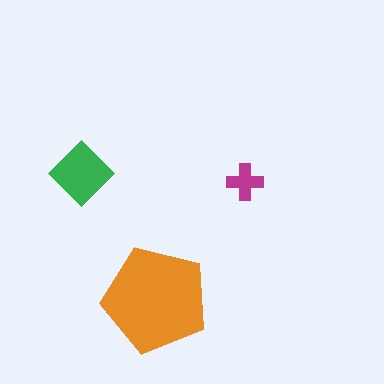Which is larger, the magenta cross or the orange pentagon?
The orange pentagon.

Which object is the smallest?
The magenta cross.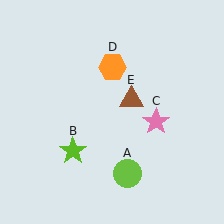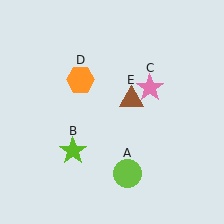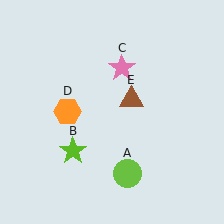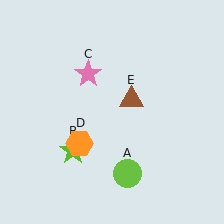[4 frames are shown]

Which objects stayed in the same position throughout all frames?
Lime circle (object A) and lime star (object B) and brown triangle (object E) remained stationary.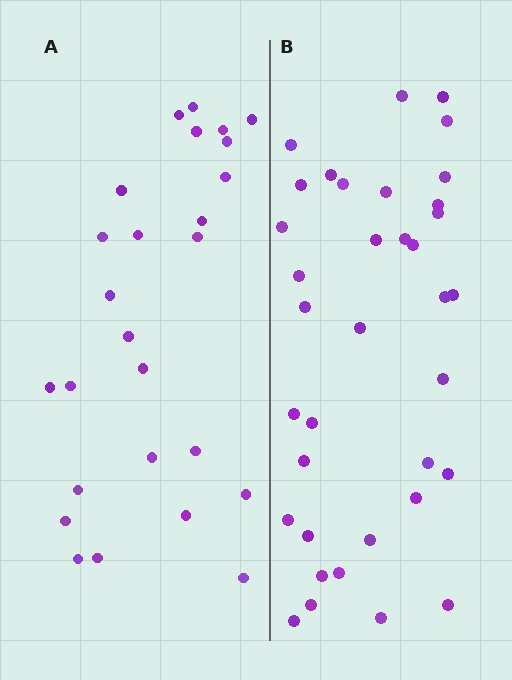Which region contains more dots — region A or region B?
Region B (the right region) has more dots.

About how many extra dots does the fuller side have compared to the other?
Region B has roughly 10 or so more dots than region A.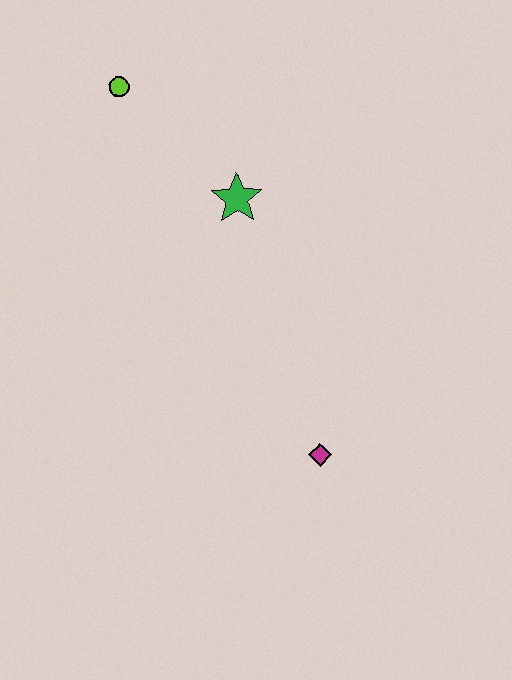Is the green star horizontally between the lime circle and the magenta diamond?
Yes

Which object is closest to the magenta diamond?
The green star is closest to the magenta diamond.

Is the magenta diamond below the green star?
Yes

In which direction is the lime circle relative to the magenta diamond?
The lime circle is above the magenta diamond.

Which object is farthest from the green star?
The magenta diamond is farthest from the green star.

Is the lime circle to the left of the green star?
Yes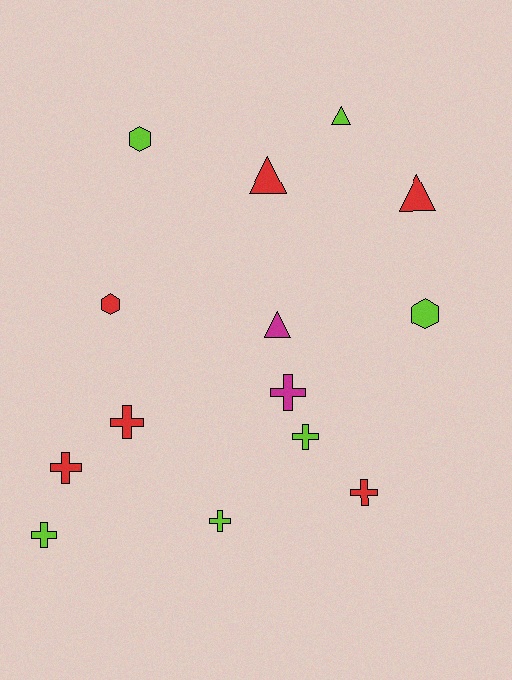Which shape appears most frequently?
Cross, with 7 objects.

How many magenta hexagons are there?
There are no magenta hexagons.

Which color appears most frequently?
Red, with 6 objects.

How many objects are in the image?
There are 14 objects.